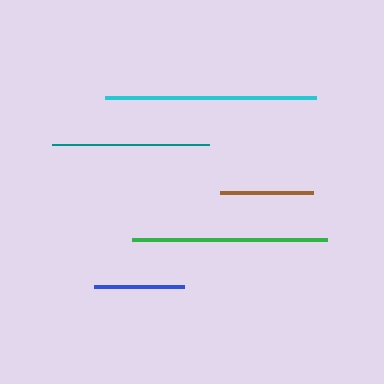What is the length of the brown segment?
The brown segment is approximately 92 pixels long.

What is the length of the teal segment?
The teal segment is approximately 156 pixels long.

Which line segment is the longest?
The cyan line is the longest at approximately 210 pixels.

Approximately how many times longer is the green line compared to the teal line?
The green line is approximately 1.2 times the length of the teal line.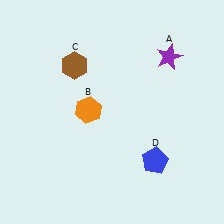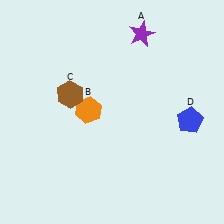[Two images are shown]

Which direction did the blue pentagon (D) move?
The blue pentagon (D) moved up.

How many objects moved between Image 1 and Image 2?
3 objects moved between the two images.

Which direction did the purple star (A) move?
The purple star (A) moved left.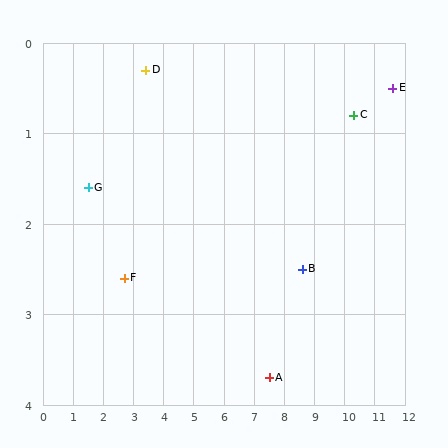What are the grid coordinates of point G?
Point G is at approximately (1.5, 1.6).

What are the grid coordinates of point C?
Point C is at approximately (10.3, 0.8).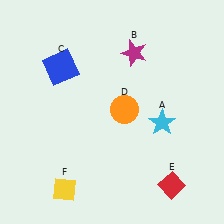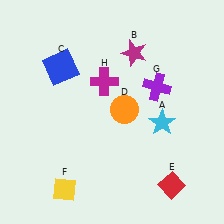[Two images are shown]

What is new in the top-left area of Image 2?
A magenta cross (H) was added in the top-left area of Image 2.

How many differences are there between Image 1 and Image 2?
There are 2 differences between the two images.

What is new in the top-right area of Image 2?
A purple cross (G) was added in the top-right area of Image 2.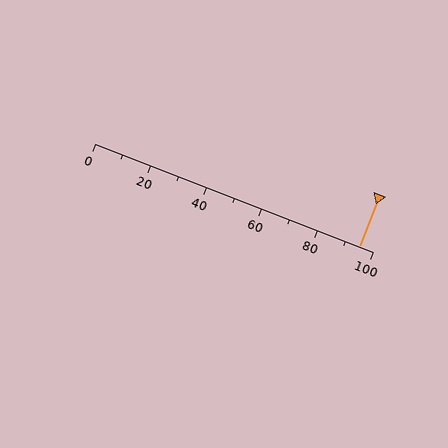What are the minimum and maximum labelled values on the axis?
The axis runs from 0 to 100.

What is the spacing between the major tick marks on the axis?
The major ticks are spaced 20 apart.